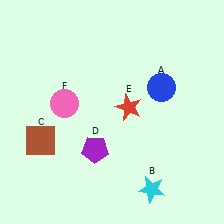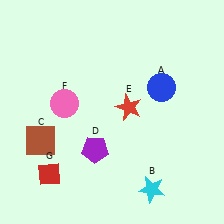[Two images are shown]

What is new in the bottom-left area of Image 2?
A red diamond (G) was added in the bottom-left area of Image 2.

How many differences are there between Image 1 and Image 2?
There is 1 difference between the two images.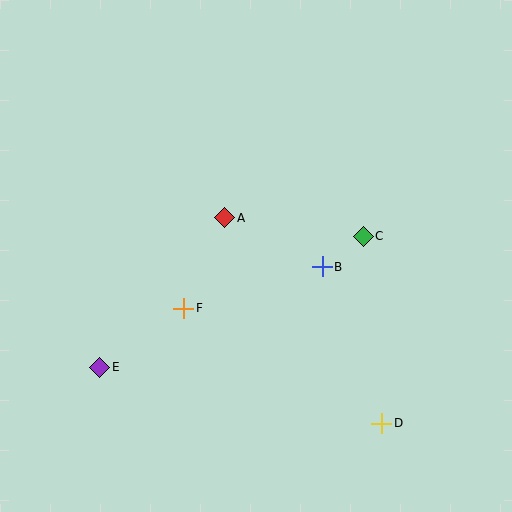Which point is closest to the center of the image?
Point A at (225, 218) is closest to the center.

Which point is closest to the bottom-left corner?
Point E is closest to the bottom-left corner.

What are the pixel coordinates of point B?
Point B is at (322, 267).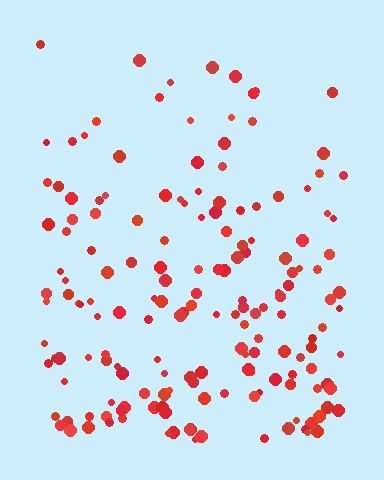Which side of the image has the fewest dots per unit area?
The top.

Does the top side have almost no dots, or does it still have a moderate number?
Still a moderate number, just noticeably fewer than the bottom.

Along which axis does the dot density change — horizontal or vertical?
Vertical.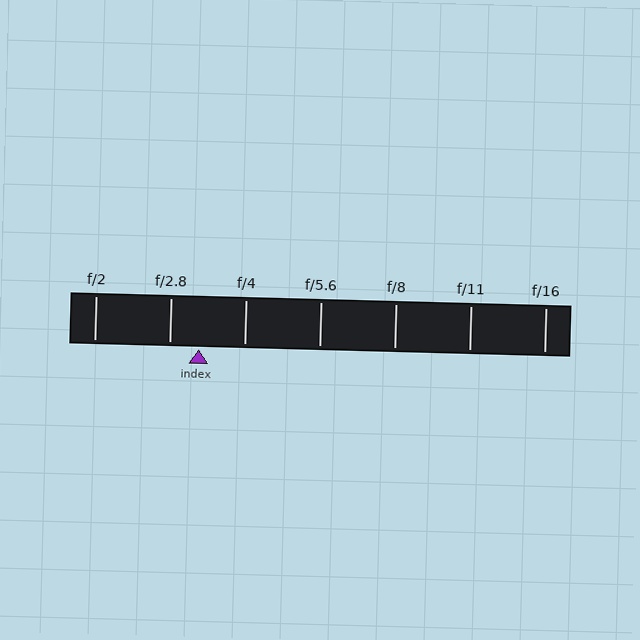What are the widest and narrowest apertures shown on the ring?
The widest aperture shown is f/2 and the narrowest is f/16.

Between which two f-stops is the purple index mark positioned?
The index mark is between f/2.8 and f/4.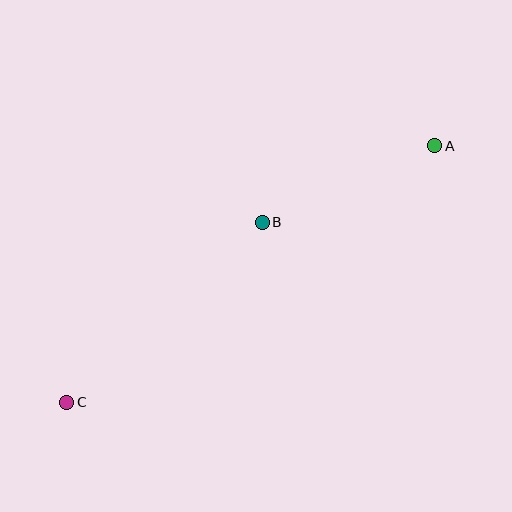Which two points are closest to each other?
Points A and B are closest to each other.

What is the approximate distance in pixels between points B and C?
The distance between B and C is approximately 266 pixels.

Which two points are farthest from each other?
Points A and C are farthest from each other.